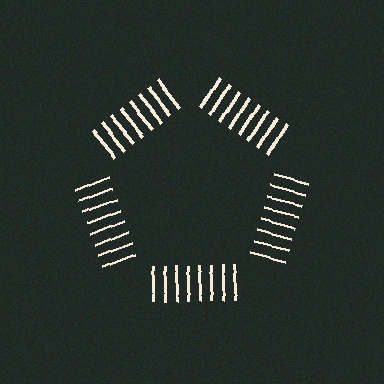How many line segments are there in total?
40 — 8 along each of the 5 edges.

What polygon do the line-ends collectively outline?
An illusory pentagon — the line segments terminate on its edges but no continuous stroke is drawn.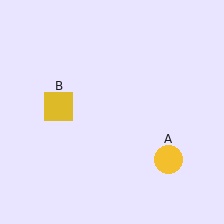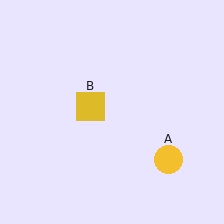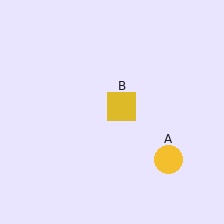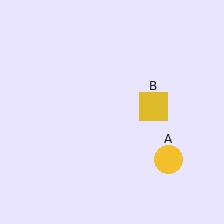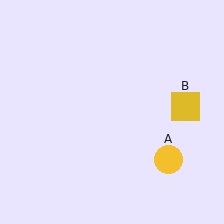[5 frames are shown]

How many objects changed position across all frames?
1 object changed position: yellow square (object B).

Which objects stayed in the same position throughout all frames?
Yellow circle (object A) remained stationary.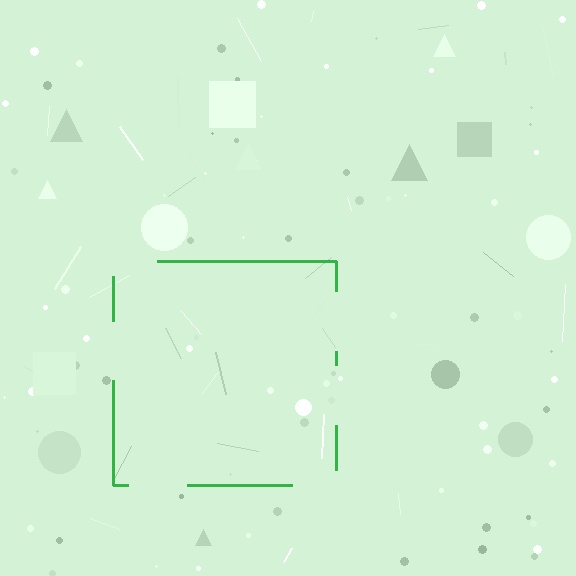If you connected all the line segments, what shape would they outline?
They would outline a square.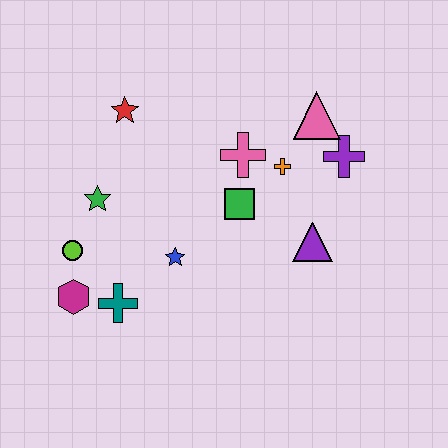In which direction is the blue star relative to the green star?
The blue star is to the right of the green star.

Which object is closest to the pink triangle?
The purple cross is closest to the pink triangle.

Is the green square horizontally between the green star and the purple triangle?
Yes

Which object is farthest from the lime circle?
The purple cross is farthest from the lime circle.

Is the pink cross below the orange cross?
No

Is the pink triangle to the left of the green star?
No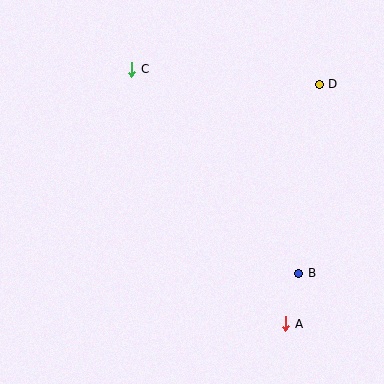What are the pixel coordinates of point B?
Point B is at (299, 273).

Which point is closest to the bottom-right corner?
Point A is closest to the bottom-right corner.